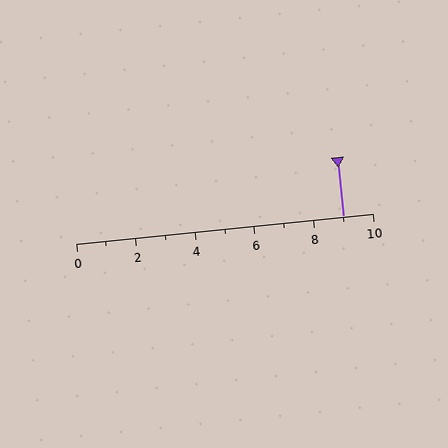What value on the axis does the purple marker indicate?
The marker indicates approximately 9.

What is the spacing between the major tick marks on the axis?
The major ticks are spaced 2 apart.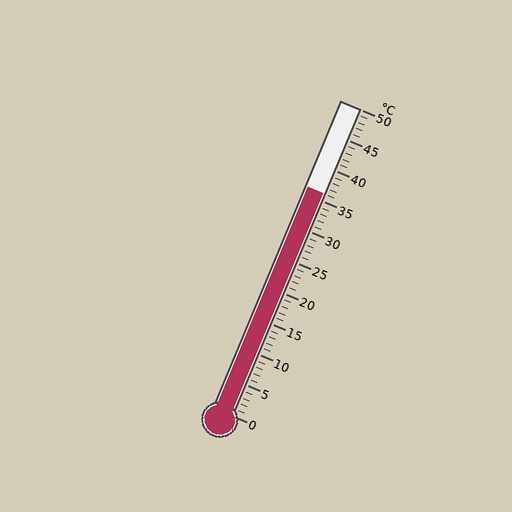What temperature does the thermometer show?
The thermometer shows approximately 36°C.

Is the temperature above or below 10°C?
The temperature is above 10°C.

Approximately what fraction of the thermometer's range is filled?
The thermometer is filled to approximately 70% of its range.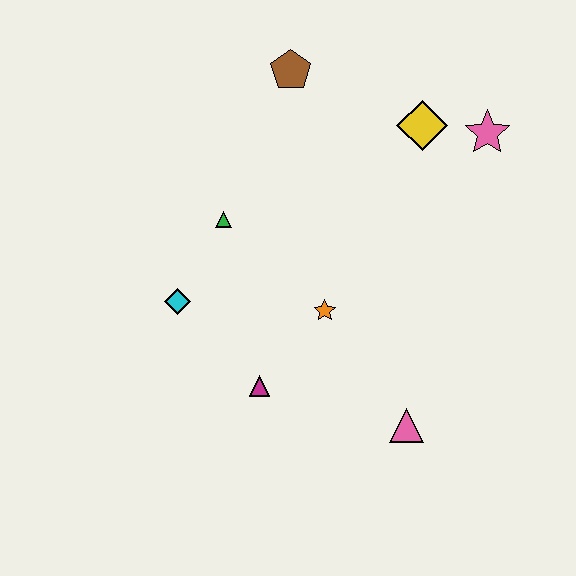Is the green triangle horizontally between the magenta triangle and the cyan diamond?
Yes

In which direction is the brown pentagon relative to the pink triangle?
The brown pentagon is above the pink triangle.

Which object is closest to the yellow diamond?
The pink star is closest to the yellow diamond.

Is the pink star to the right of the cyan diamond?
Yes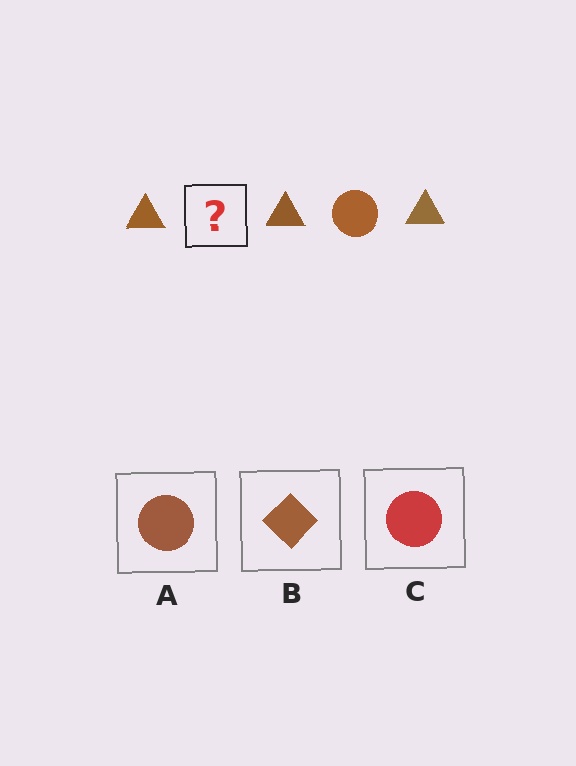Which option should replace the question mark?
Option A.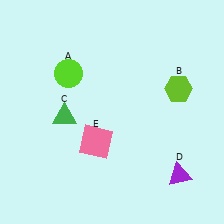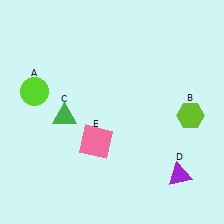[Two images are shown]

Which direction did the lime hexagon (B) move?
The lime hexagon (B) moved down.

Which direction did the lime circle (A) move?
The lime circle (A) moved left.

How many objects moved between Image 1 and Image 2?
2 objects moved between the two images.